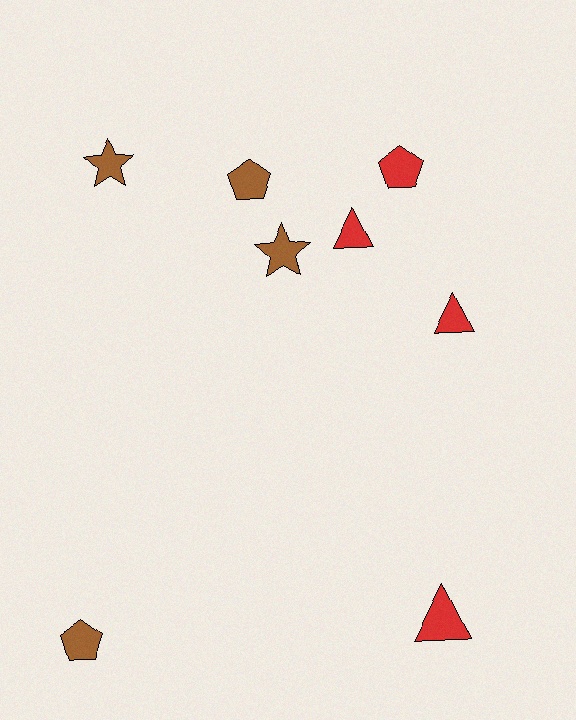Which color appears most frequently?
Brown, with 4 objects.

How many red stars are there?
There are no red stars.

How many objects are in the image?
There are 8 objects.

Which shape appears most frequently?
Pentagon, with 3 objects.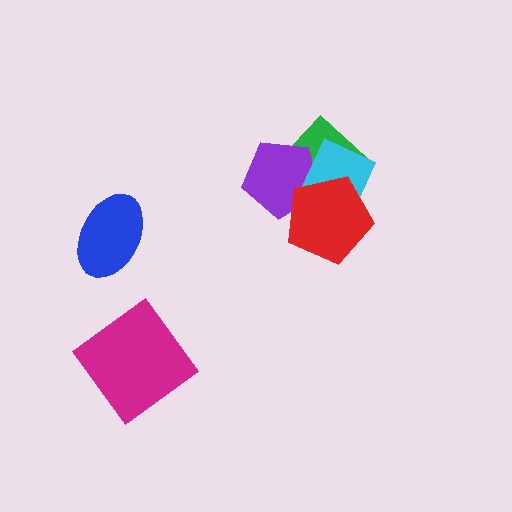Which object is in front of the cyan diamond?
The red pentagon is in front of the cyan diamond.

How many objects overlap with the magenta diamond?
0 objects overlap with the magenta diamond.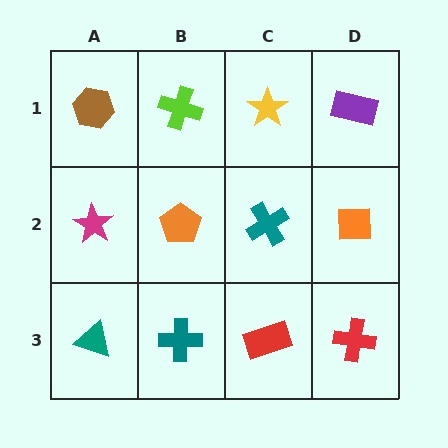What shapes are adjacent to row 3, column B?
An orange pentagon (row 2, column B), a teal triangle (row 3, column A), a red rectangle (row 3, column C).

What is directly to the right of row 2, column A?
An orange pentagon.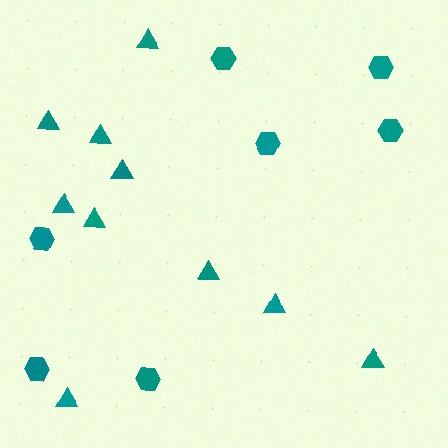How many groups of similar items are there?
There are 2 groups: one group of triangles (10) and one group of hexagons (7).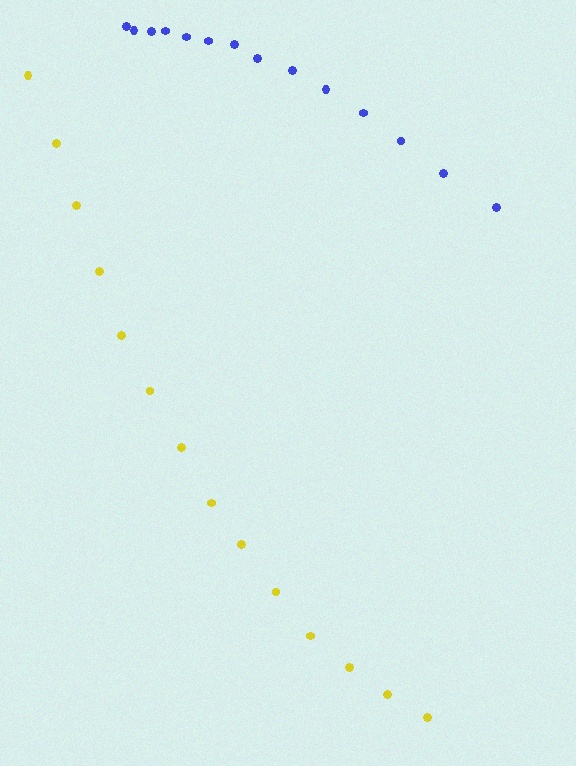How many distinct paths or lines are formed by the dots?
There are 2 distinct paths.